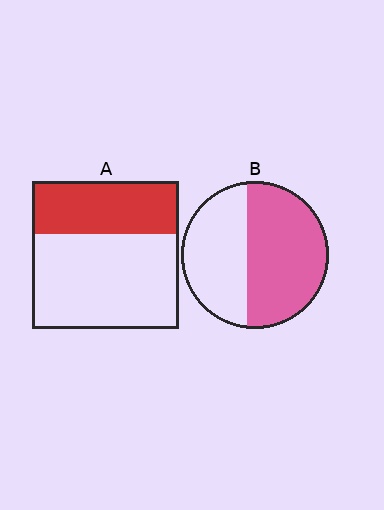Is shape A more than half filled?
No.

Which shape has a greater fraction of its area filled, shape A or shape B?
Shape B.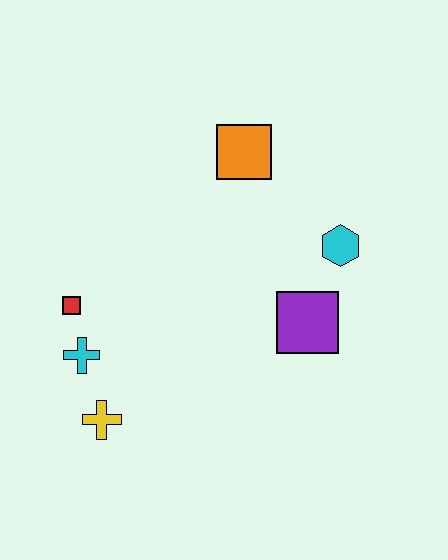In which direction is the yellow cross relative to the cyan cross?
The yellow cross is below the cyan cross.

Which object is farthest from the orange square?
The yellow cross is farthest from the orange square.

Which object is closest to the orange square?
The cyan hexagon is closest to the orange square.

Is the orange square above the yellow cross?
Yes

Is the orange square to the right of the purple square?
No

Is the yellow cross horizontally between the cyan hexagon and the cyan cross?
Yes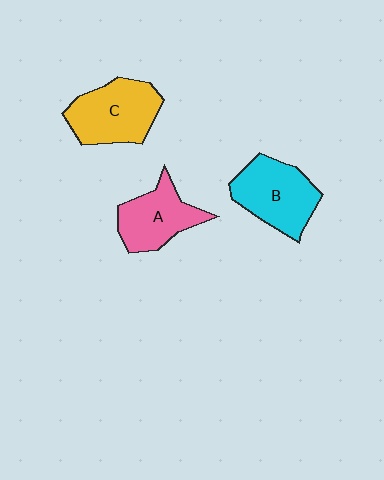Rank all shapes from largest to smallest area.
From largest to smallest: C (yellow), B (cyan), A (pink).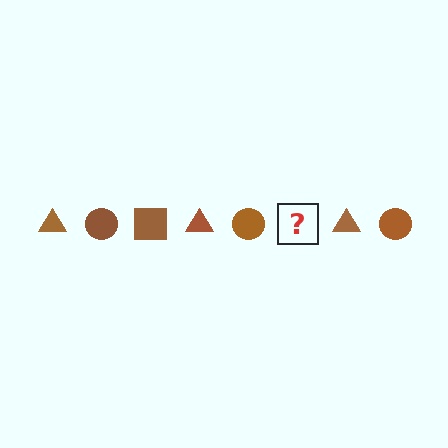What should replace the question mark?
The question mark should be replaced with a brown square.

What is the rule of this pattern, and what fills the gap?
The rule is that the pattern cycles through triangle, circle, square shapes in brown. The gap should be filled with a brown square.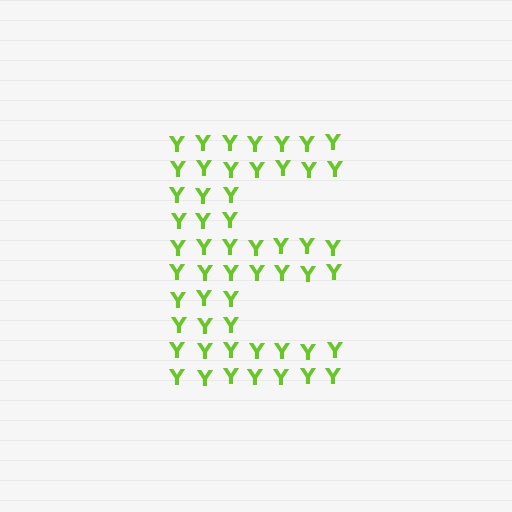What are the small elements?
The small elements are letter Y's.